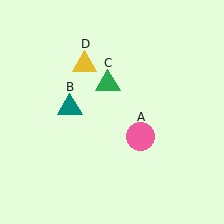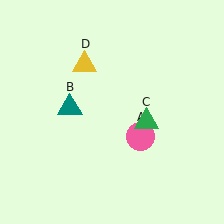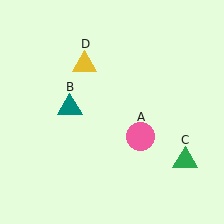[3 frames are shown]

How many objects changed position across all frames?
1 object changed position: green triangle (object C).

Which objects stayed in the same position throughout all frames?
Pink circle (object A) and teal triangle (object B) and yellow triangle (object D) remained stationary.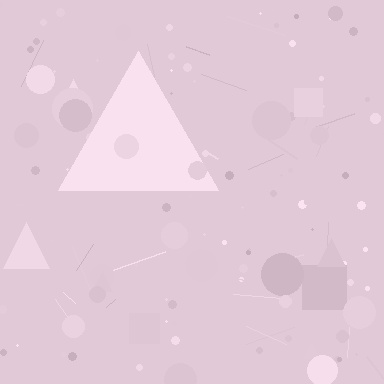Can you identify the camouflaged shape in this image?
The camouflaged shape is a triangle.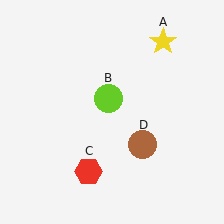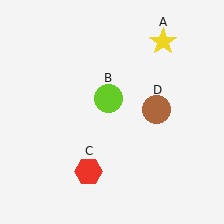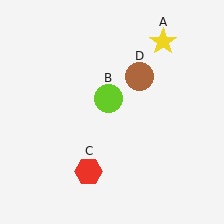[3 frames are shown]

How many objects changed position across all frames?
1 object changed position: brown circle (object D).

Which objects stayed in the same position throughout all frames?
Yellow star (object A) and lime circle (object B) and red hexagon (object C) remained stationary.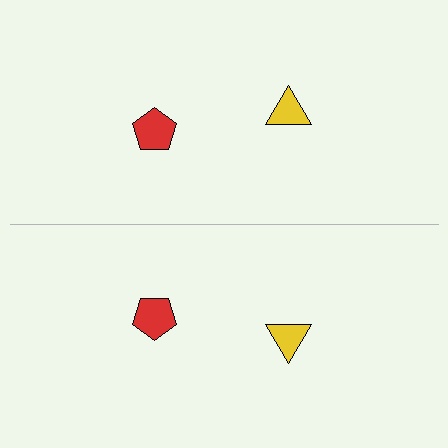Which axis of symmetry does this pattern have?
The pattern has a horizontal axis of symmetry running through the center of the image.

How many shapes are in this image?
There are 4 shapes in this image.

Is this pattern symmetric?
Yes, this pattern has bilateral (reflection) symmetry.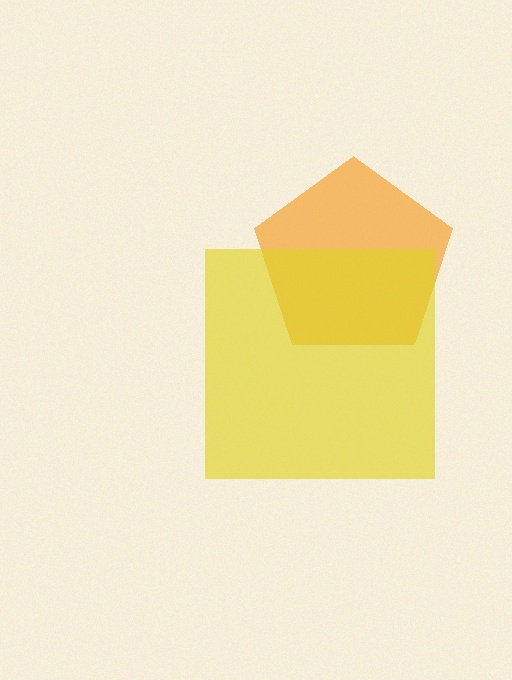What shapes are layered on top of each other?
The layered shapes are: an orange pentagon, a yellow square.